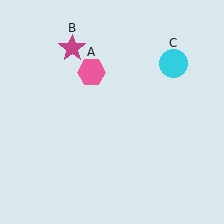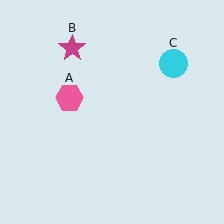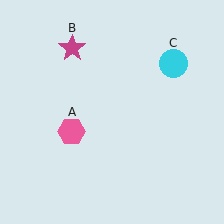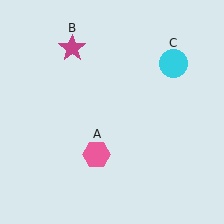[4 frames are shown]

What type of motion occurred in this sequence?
The pink hexagon (object A) rotated counterclockwise around the center of the scene.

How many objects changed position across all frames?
1 object changed position: pink hexagon (object A).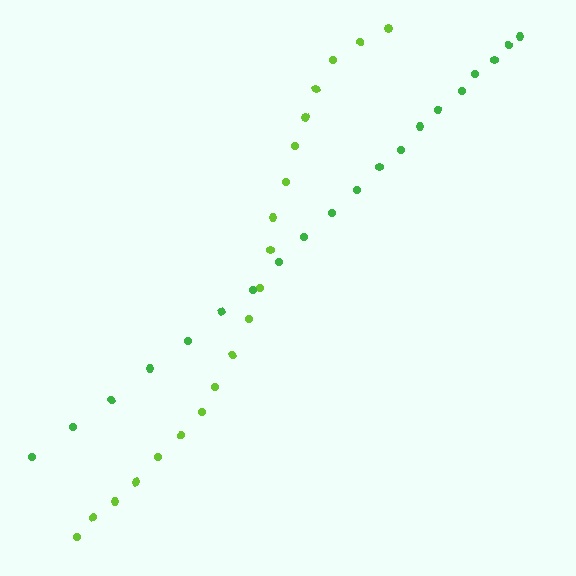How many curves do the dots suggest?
There are 2 distinct paths.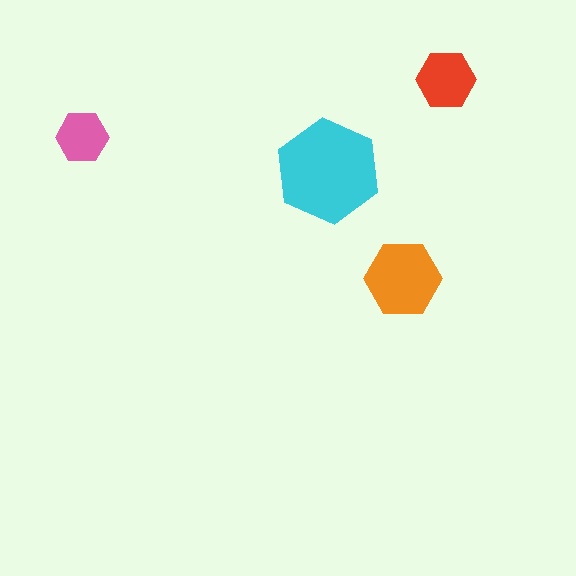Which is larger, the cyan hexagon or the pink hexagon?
The cyan one.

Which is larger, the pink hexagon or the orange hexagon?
The orange one.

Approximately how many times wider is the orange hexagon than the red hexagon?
About 1.5 times wider.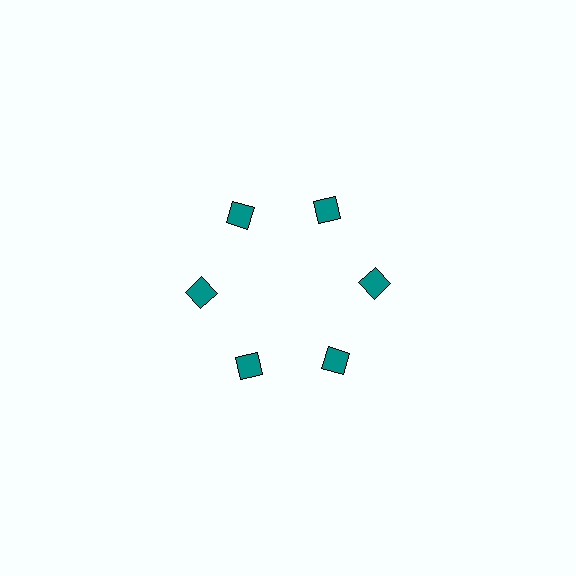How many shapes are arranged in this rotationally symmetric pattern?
There are 6 shapes, arranged in 6 groups of 1.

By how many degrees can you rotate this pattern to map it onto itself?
The pattern maps onto itself every 60 degrees of rotation.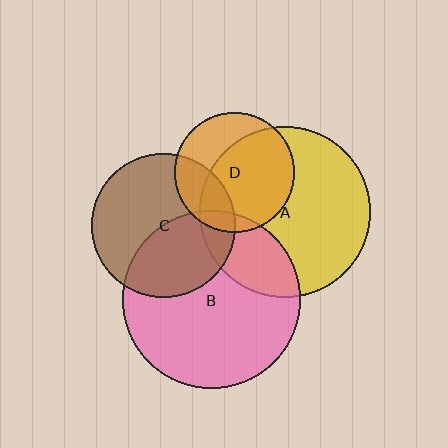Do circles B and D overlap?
Yes.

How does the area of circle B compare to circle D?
Approximately 2.2 times.